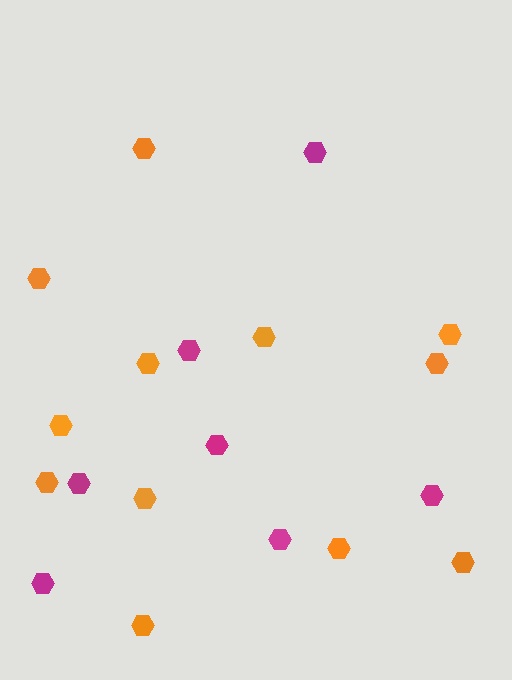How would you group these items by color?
There are 2 groups: one group of magenta hexagons (7) and one group of orange hexagons (12).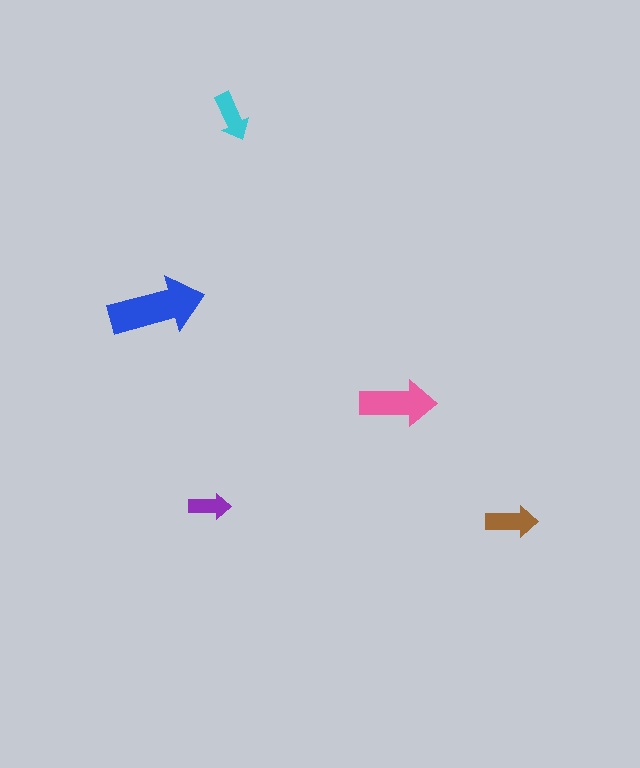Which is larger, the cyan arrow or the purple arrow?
The cyan one.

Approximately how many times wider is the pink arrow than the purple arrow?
About 2 times wider.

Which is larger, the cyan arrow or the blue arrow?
The blue one.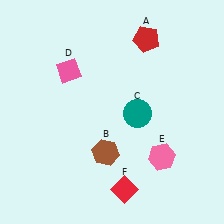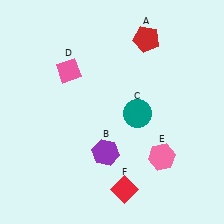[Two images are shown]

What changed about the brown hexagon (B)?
In Image 1, B is brown. In Image 2, it changed to purple.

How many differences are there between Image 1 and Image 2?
There is 1 difference between the two images.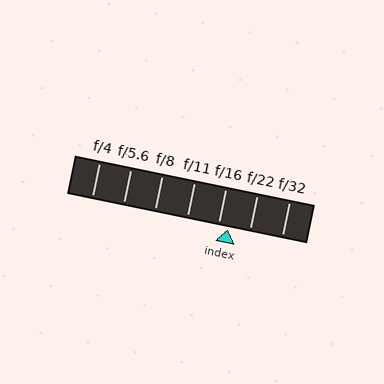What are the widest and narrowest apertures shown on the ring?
The widest aperture shown is f/4 and the narrowest is f/32.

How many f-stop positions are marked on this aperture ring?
There are 7 f-stop positions marked.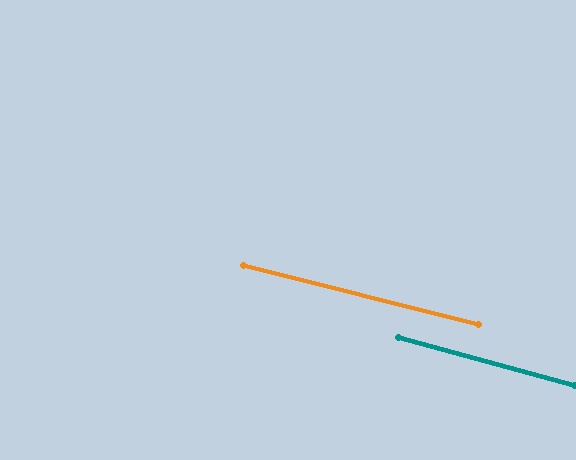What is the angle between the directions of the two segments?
Approximately 1 degree.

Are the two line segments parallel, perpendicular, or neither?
Parallel — their directions differ by only 1.1°.